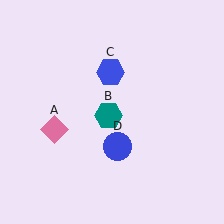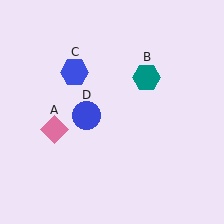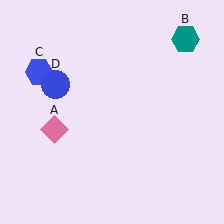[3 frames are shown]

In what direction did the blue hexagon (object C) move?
The blue hexagon (object C) moved left.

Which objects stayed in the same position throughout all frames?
Pink diamond (object A) remained stationary.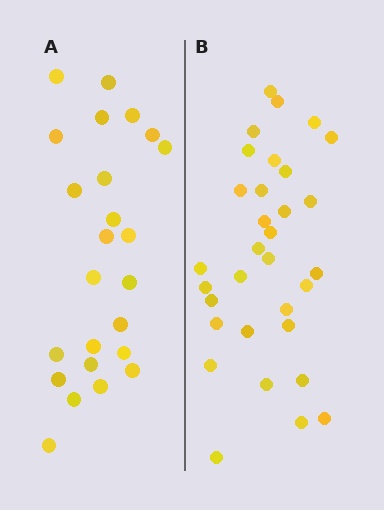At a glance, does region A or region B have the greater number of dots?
Region B (the right region) has more dots.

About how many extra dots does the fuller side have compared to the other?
Region B has roughly 8 or so more dots than region A.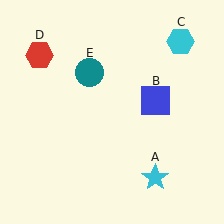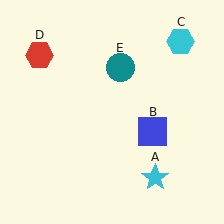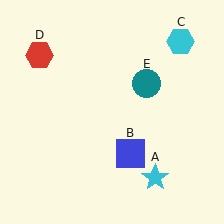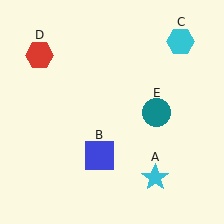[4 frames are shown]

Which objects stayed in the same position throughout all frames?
Cyan star (object A) and cyan hexagon (object C) and red hexagon (object D) remained stationary.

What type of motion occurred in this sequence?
The blue square (object B), teal circle (object E) rotated clockwise around the center of the scene.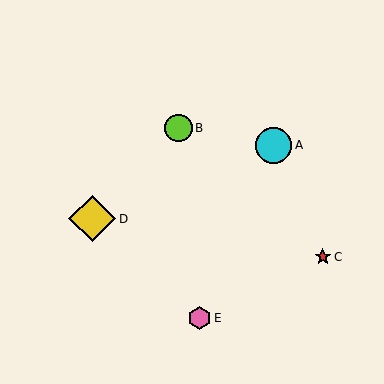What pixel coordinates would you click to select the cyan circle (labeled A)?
Click at (274, 145) to select the cyan circle A.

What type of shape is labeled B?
Shape B is a lime circle.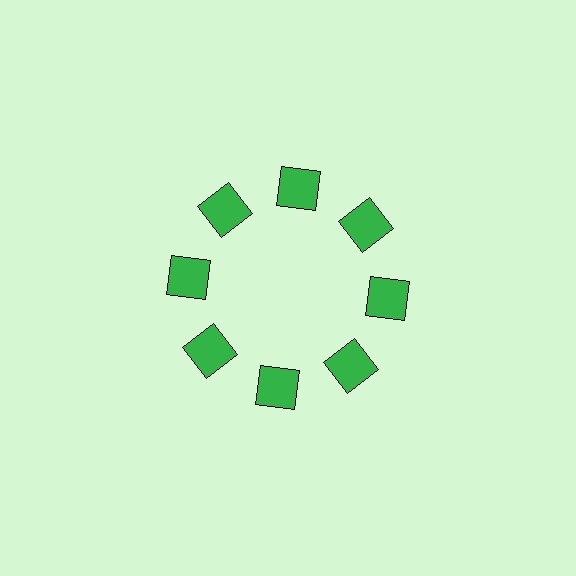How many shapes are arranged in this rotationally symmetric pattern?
There are 8 shapes, arranged in 8 groups of 1.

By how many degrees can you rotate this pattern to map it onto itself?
The pattern maps onto itself every 45 degrees of rotation.